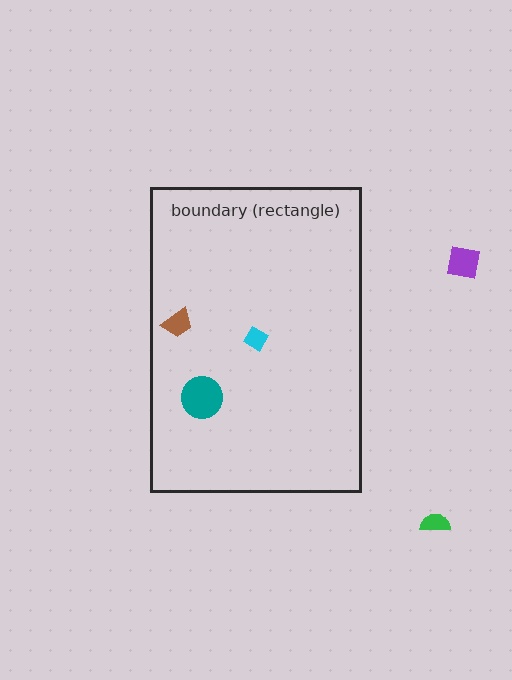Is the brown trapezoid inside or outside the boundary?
Inside.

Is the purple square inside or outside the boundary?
Outside.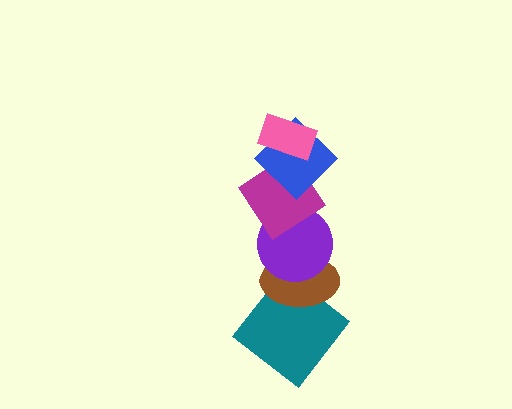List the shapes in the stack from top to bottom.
From top to bottom: the pink rectangle, the blue diamond, the magenta diamond, the purple circle, the brown ellipse, the teal diamond.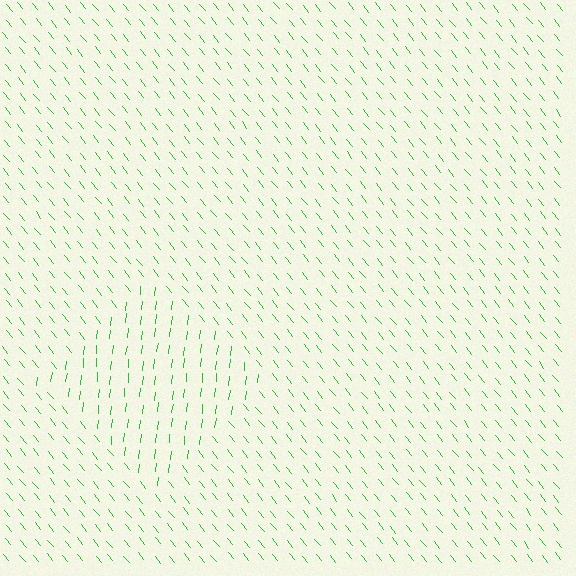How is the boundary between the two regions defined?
The boundary is defined purely by a change in line orientation (approximately 45 degrees difference). All lines are the same color and thickness.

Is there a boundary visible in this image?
Yes, there is a texture boundary formed by a change in line orientation.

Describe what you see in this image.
The image is filled with small green line segments. A diamond region in the image has lines oriented differently from the surrounding lines, creating a visible texture boundary.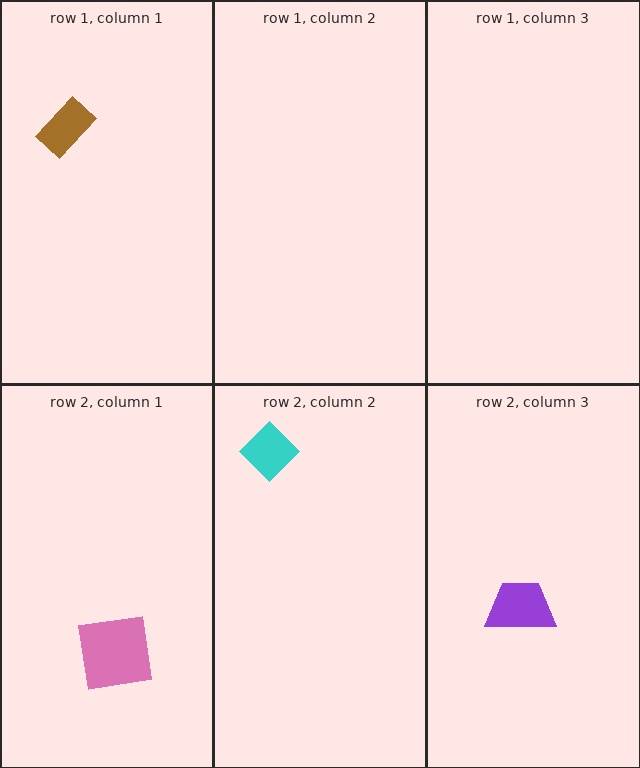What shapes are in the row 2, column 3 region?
The purple trapezoid.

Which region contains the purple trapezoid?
The row 2, column 3 region.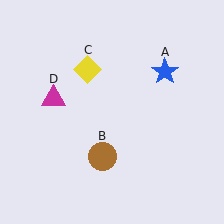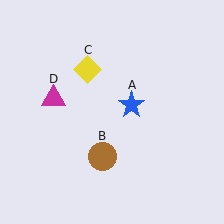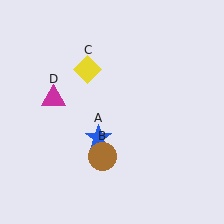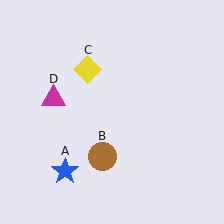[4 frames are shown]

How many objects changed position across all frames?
1 object changed position: blue star (object A).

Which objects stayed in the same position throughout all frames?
Brown circle (object B) and yellow diamond (object C) and magenta triangle (object D) remained stationary.